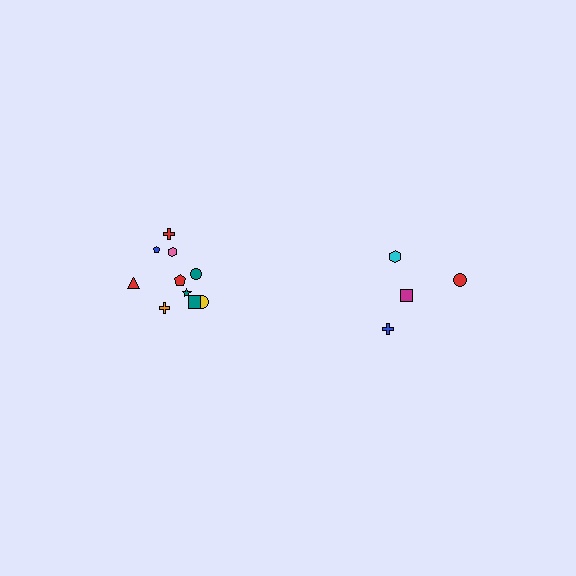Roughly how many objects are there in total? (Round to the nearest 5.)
Roughly 15 objects in total.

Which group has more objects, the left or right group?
The left group.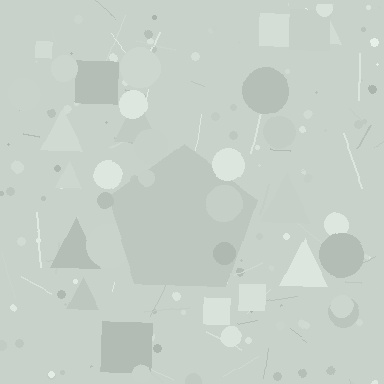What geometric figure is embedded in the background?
A pentagon is embedded in the background.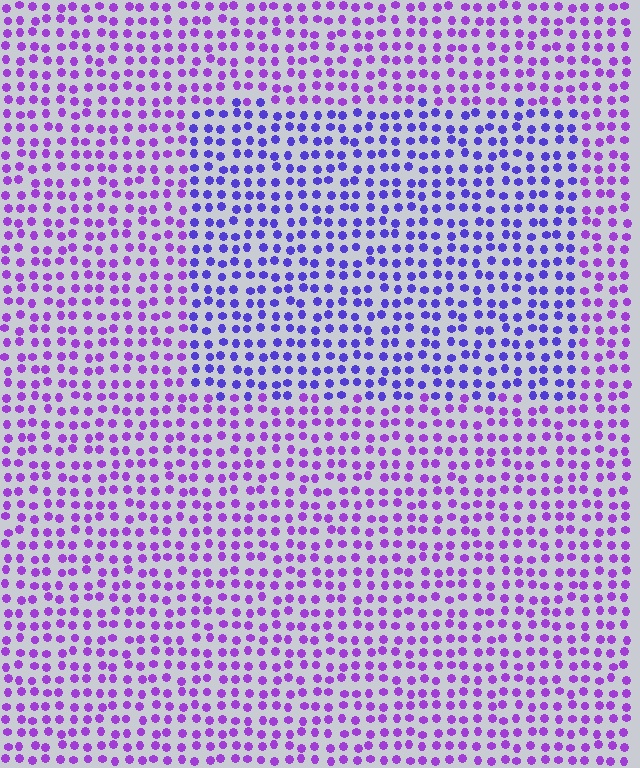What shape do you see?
I see a rectangle.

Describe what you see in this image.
The image is filled with small purple elements in a uniform arrangement. A rectangle-shaped region is visible where the elements are tinted to a slightly different hue, forming a subtle color boundary.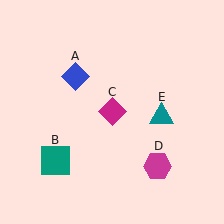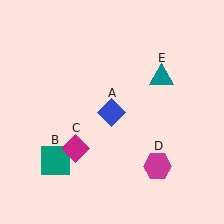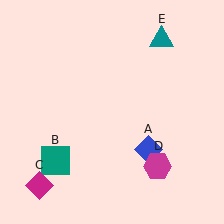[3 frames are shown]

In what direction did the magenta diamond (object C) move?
The magenta diamond (object C) moved down and to the left.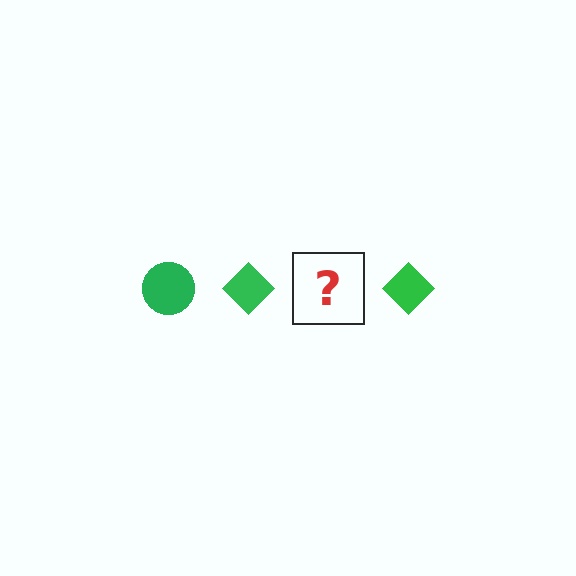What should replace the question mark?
The question mark should be replaced with a green circle.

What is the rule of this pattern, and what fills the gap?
The rule is that the pattern cycles through circle, diamond shapes in green. The gap should be filled with a green circle.